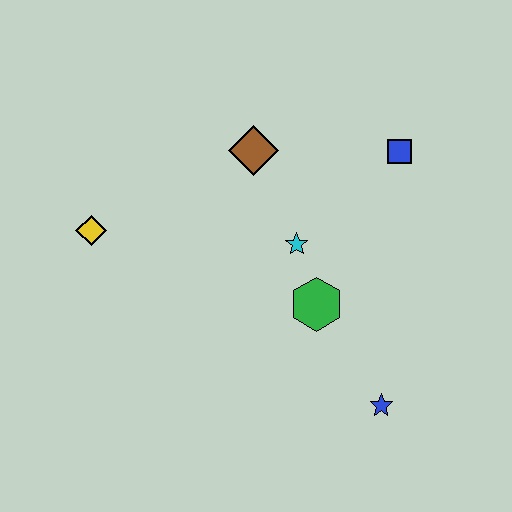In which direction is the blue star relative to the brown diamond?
The blue star is below the brown diamond.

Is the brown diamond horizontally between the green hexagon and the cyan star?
No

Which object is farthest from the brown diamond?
The blue star is farthest from the brown diamond.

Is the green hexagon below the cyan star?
Yes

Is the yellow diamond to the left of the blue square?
Yes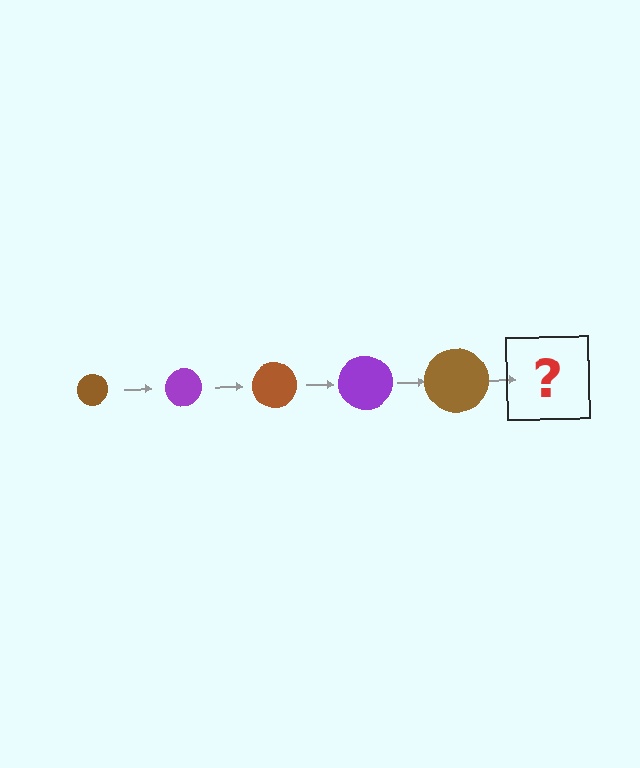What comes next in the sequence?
The next element should be a purple circle, larger than the previous one.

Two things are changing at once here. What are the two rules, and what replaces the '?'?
The two rules are that the circle grows larger each step and the color cycles through brown and purple. The '?' should be a purple circle, larger than the previous one.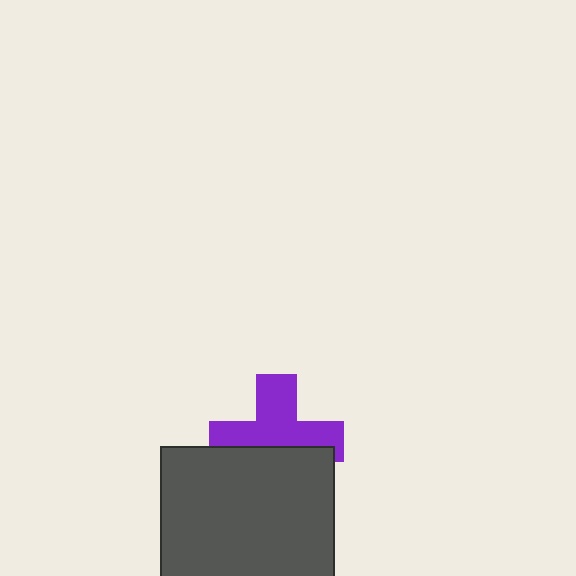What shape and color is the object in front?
The object in front is a dark gray square.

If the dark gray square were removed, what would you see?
You would see the complete purple cross.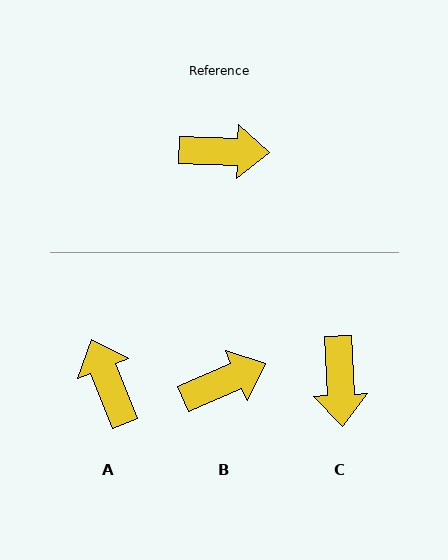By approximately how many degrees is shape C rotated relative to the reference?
Approximately 86 degrees clockwise.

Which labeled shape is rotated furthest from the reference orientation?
A, about 113 degrees away.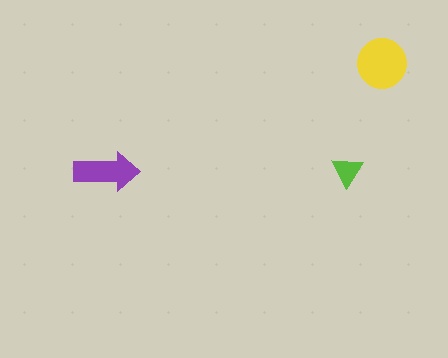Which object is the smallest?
The lime triangle.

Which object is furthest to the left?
The purple arrow is leftmost.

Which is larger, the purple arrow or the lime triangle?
The purple arrow.